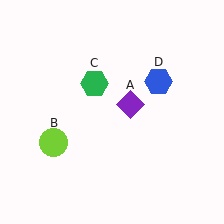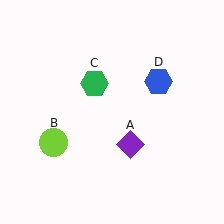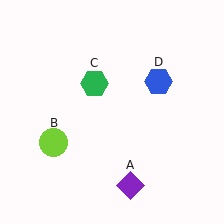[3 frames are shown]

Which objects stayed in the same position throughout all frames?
Lime circle (object B) and green hexagon (object C) and blue hexagon (object D) remained stationary.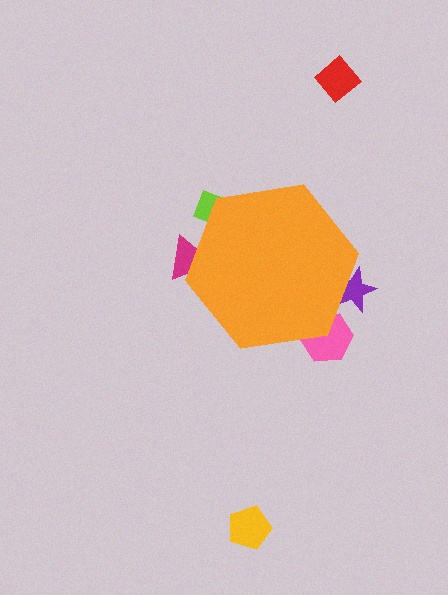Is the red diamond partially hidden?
No, the red diamond is fully visible.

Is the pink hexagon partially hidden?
Yes, the pink hexagon is partially hidden behind the orange hexagon.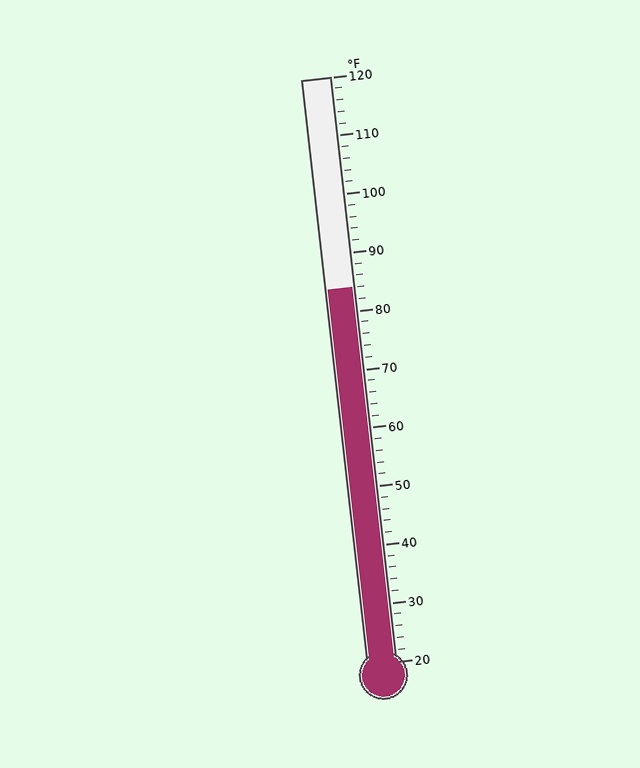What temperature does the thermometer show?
The thermometer shows approximately 84°F.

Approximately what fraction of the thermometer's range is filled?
The thermometer is filled to approximately 65% of its range.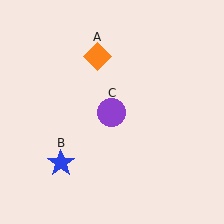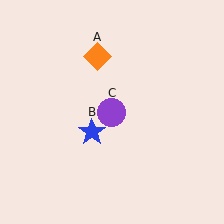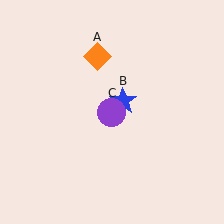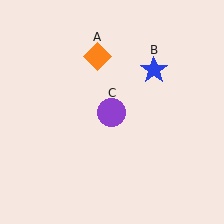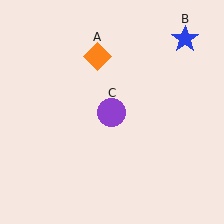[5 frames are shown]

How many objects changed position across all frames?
1 object changed position: blue star (object B).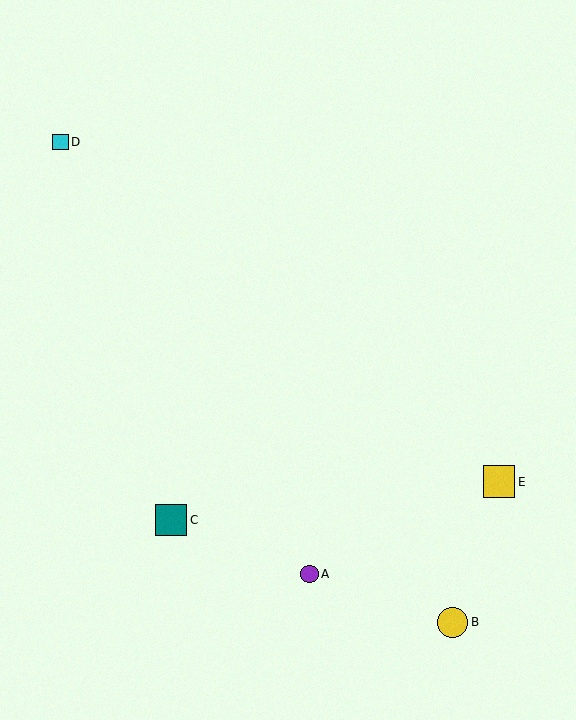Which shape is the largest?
The teal square (labeled C) is the largest.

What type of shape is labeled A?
Shape A is a purple circle.